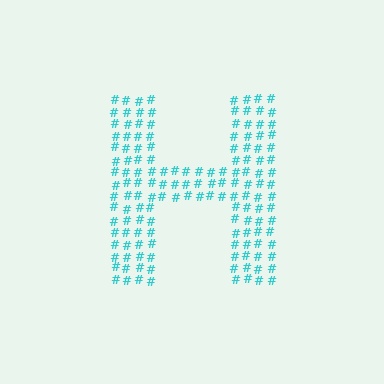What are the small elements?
The small elements are hash symbols.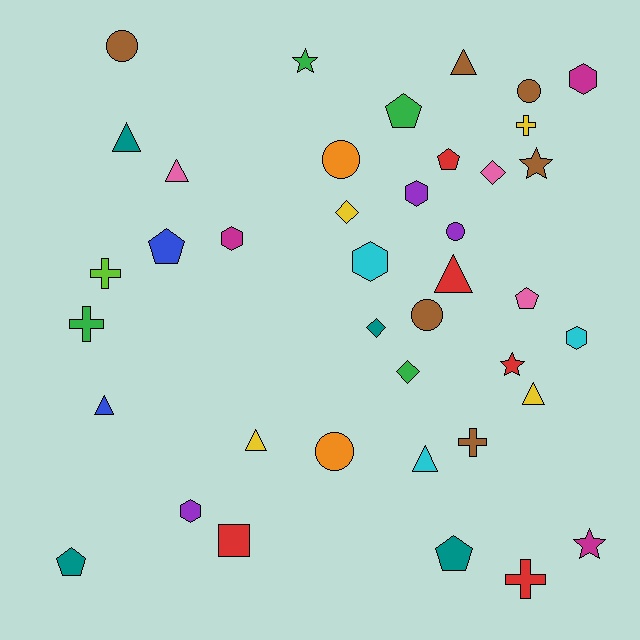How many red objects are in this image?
There are 5 red objects.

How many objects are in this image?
There are 40 objects.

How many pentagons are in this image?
There are 6 pentagons.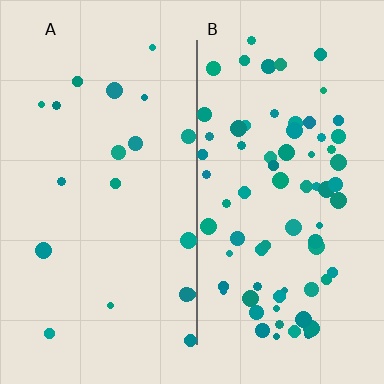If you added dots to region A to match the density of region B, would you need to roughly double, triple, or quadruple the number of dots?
Approximately quadruple.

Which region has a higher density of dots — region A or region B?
B (the right).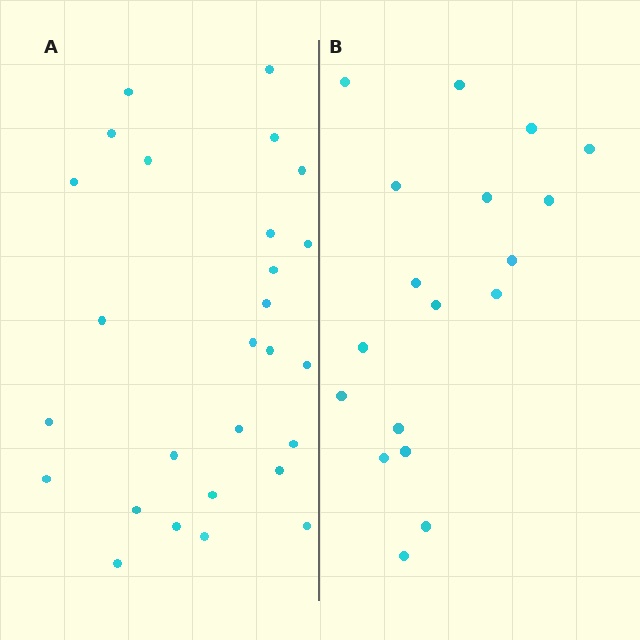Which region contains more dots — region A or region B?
Region A (the left region) has more dots.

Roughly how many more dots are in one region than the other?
Region A has roughly 8 or so more dots than region B.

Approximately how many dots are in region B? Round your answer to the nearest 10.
About 20 dots. (The exact count is 18, which rounds to 20.)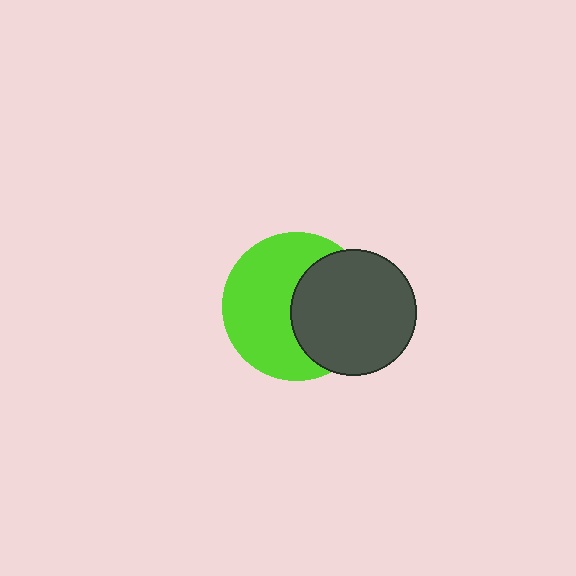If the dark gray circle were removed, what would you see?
You would see the complete lime circle.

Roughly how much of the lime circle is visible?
About half of it is visible (roughly 59%).